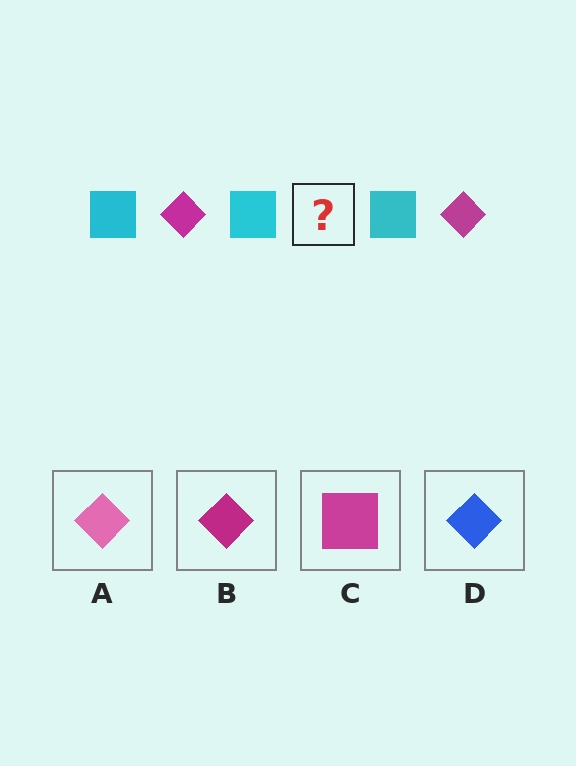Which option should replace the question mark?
Option B.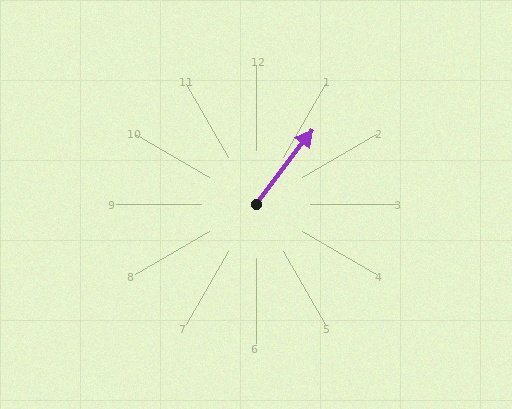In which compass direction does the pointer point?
Northeast.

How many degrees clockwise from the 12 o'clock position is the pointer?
Approximately 37 degrees.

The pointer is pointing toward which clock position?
Roughly 1 o'clock.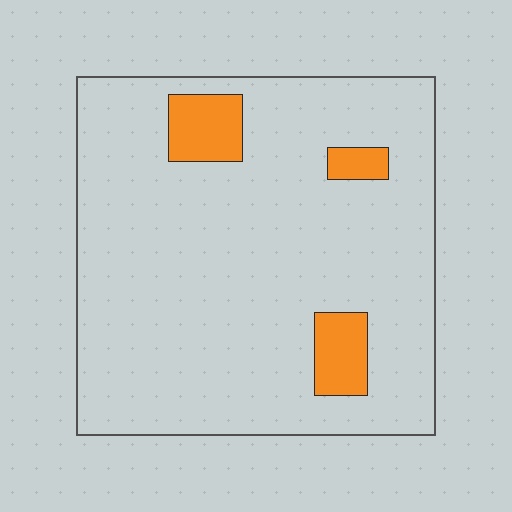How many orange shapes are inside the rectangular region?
3.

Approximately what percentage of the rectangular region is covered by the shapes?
Approximately 10%.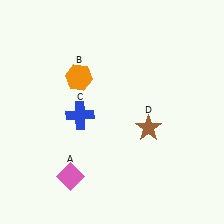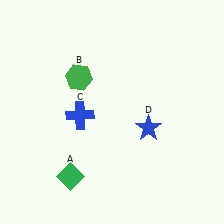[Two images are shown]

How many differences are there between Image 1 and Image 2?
There are 3 differences between the two images.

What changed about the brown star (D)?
In Image 1, D is brown. In Image 2, it changed to blue.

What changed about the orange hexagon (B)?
In Image 1, B is orange. In Image 2, it changed to green.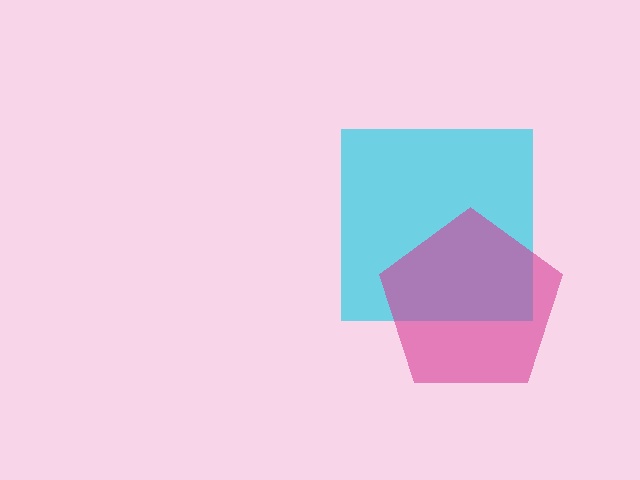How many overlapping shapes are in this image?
There are 2 overlapping shapes in the image.